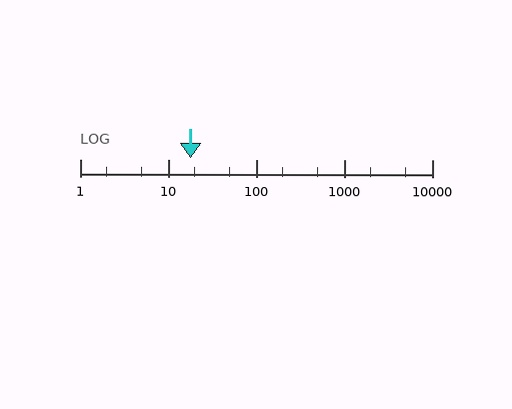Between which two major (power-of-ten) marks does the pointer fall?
The pointer is between 10 and 100.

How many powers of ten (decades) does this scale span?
The scale spans 4 decades, from 1 to 10000.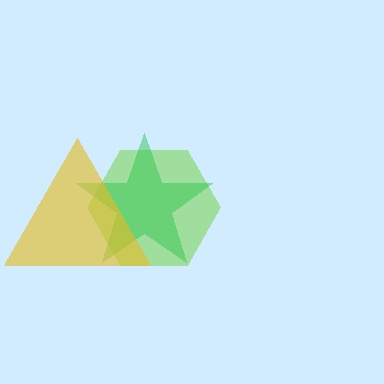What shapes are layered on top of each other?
The layered shapes are: a lime hexagon, a green star, a yellow triangle.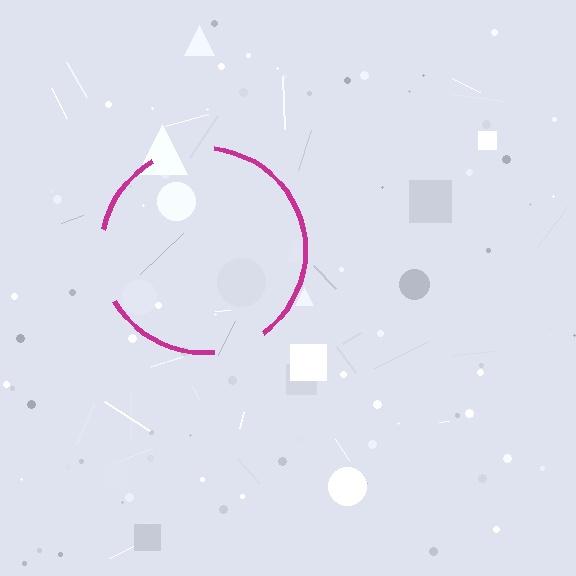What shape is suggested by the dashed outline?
The dashed outline suggests a circle.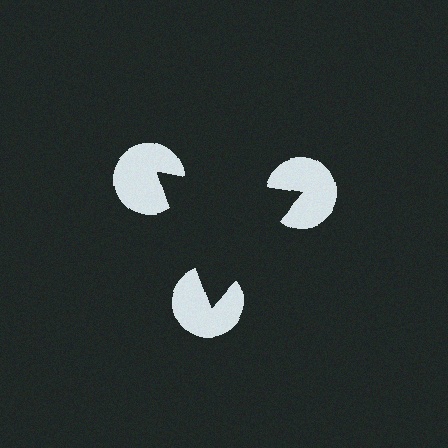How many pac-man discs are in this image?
There are 3 — one at each vertex of the illusory triangle.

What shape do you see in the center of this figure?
An illusory triangle — its edges are inferred from the aligned wedge cuts in the pac-man discs, not physically drawn.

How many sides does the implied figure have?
3 sides.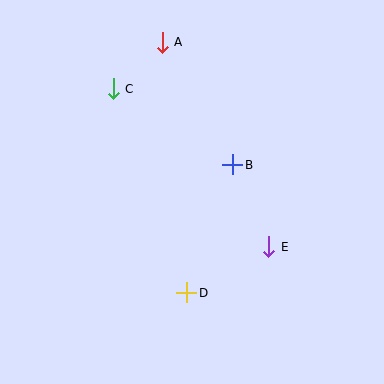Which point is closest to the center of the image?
Point B at (233, 165) is closest to the center.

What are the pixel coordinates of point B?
Point B is at (233, 165).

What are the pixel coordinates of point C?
Point C is at (113, 89).